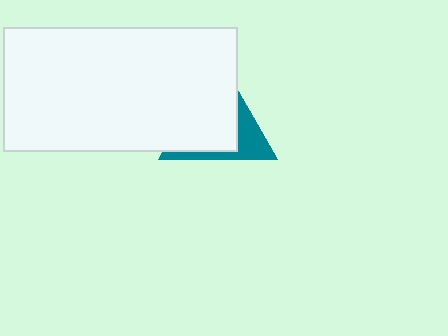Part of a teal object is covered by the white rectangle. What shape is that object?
It is a triangle.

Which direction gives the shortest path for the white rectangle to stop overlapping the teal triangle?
Moving left gives the shortest separation.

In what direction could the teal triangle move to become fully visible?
The teal triangle could move right. That would shift it out from behind the white rectangle entirely.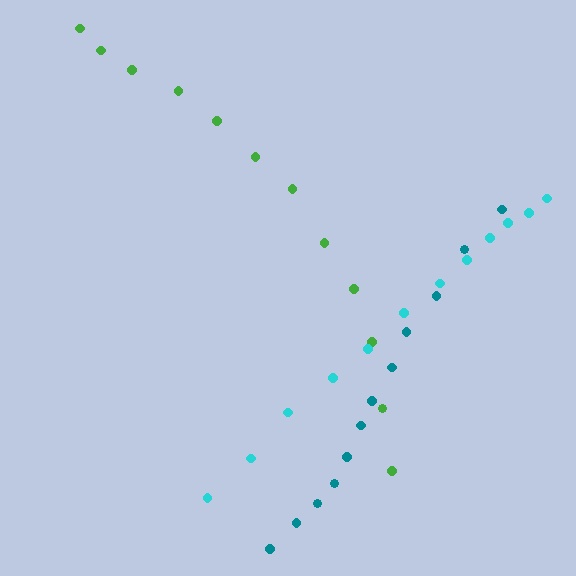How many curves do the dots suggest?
There are 3 distinct paths.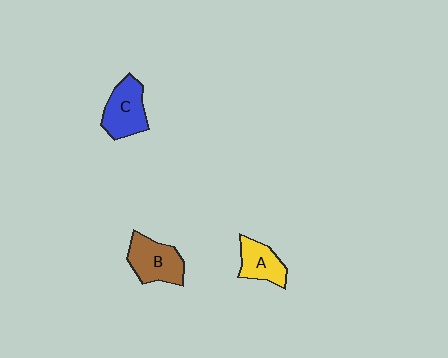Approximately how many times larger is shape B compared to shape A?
Approximately 1.3 times.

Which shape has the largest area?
Shape B (brown).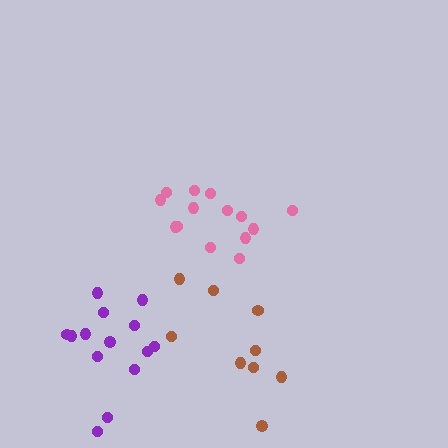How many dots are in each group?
Group 1: 14 dots, Group 2: 14 dots, Group 3: 9 dots (37 total).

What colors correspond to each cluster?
The clusters are colored: purple, pink, brown.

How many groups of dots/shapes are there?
There are 3 groups.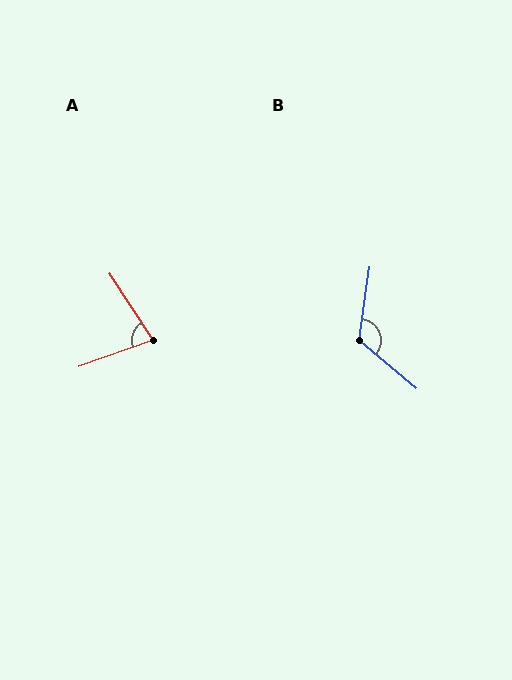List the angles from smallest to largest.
A (77°), B (122°).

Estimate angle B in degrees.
Approximately 122 degrees.